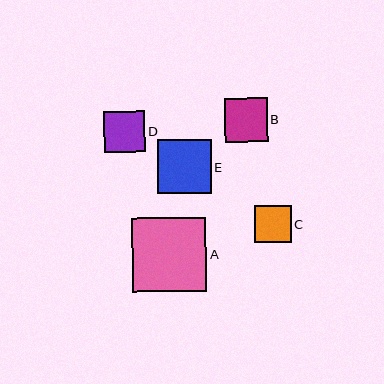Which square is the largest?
Square A is the largest with a size of approximately 74 pixels.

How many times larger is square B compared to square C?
Square B is approximately 1.2 times the size of square C.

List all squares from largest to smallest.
From largest to smallest: A, E, B, D, C.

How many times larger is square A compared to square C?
Square A is approximately 2.0 times the size of square C.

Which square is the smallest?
Square C is the smallest with a size of approximately 37 pixels.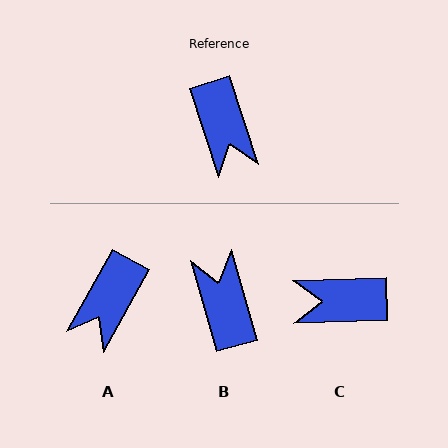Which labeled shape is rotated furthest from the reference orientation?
B, about 178 degrees away.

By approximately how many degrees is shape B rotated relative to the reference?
Approximately 178 degrees counter-clockwise.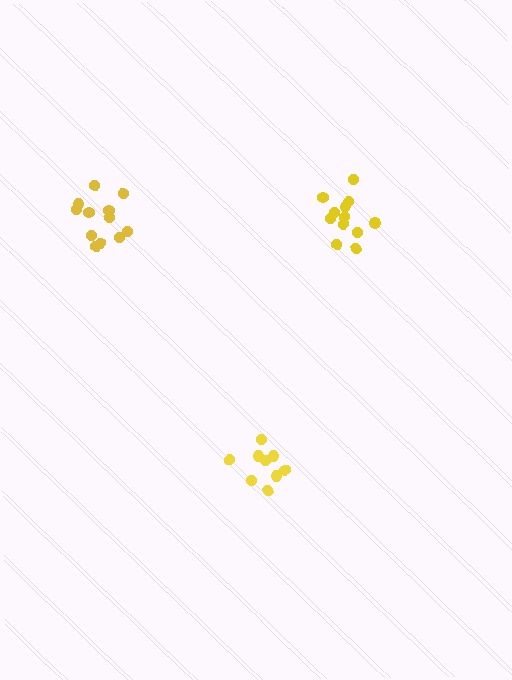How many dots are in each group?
Group 1: 12 dots, Group 2: 12 dots, Group 3: 9 dots (33 total).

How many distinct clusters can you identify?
There are 3 distinct clusters.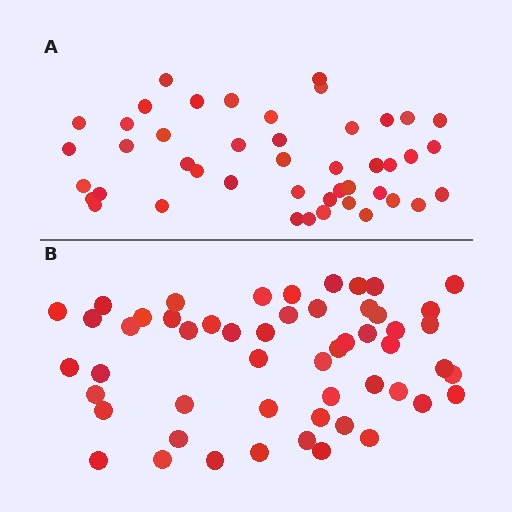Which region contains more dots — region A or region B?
Region B (the bottom region) has more dots.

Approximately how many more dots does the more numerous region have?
Region B has roughly 8 or so more dots than region A.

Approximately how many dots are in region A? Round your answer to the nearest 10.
About 40 dots. (The exact count is 45, which rounds to 40.)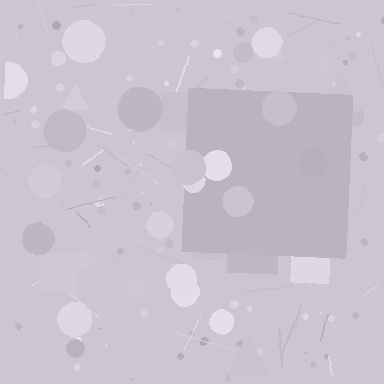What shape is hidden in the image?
A square is hidden in the image.